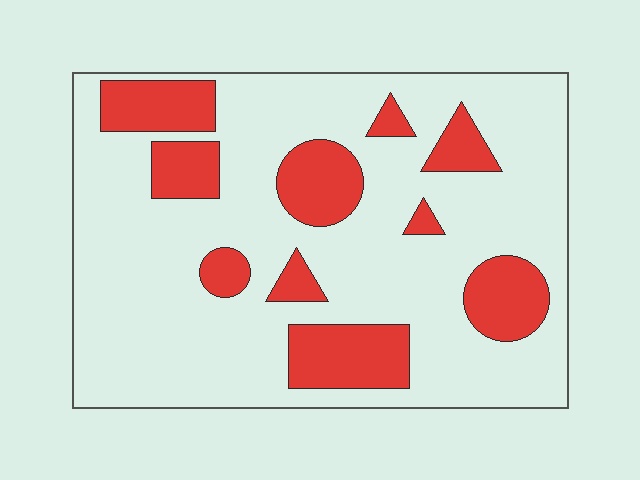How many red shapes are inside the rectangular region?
10.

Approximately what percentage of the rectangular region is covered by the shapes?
Approximately 25%.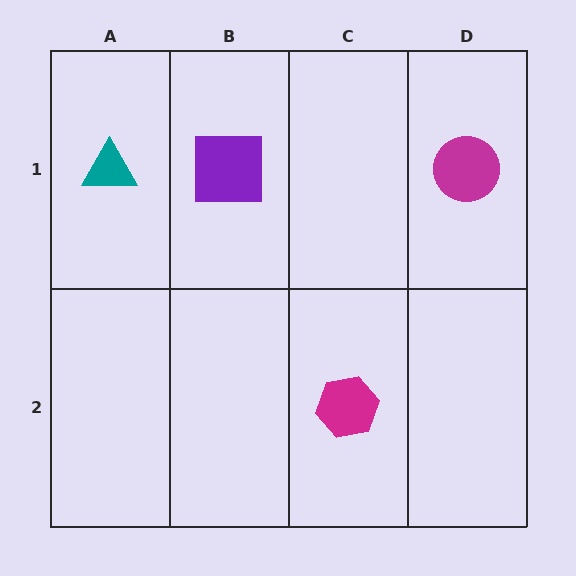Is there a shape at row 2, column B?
No, that cell is empty.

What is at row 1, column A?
A teal triangle.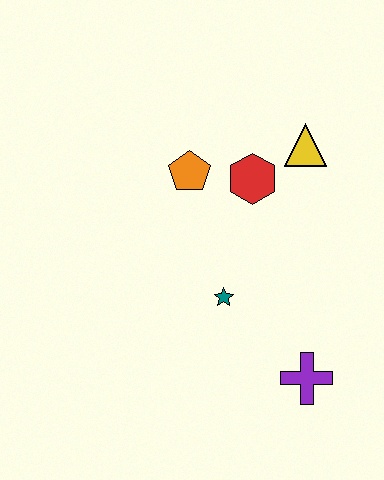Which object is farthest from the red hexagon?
The purple cross is farthest from the red hexagon.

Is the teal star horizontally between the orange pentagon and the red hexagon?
Yes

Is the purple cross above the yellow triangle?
No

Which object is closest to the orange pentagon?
The red hexagon is closest to the orange pentagon.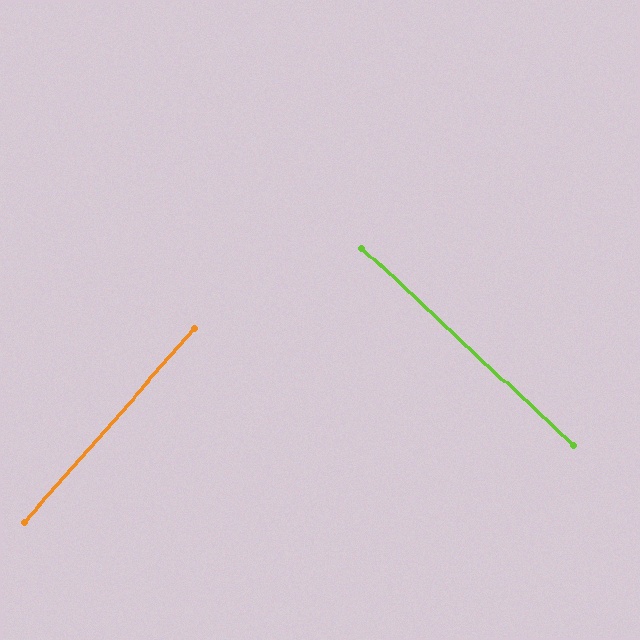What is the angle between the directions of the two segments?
Approximately 88 degrees.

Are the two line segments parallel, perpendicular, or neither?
Perpendicular — they meet at approximately 88°.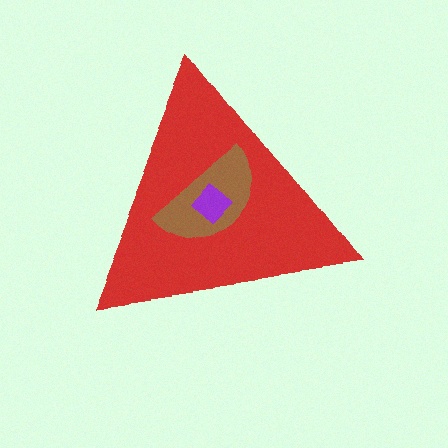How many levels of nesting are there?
3.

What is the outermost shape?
The red triangle.